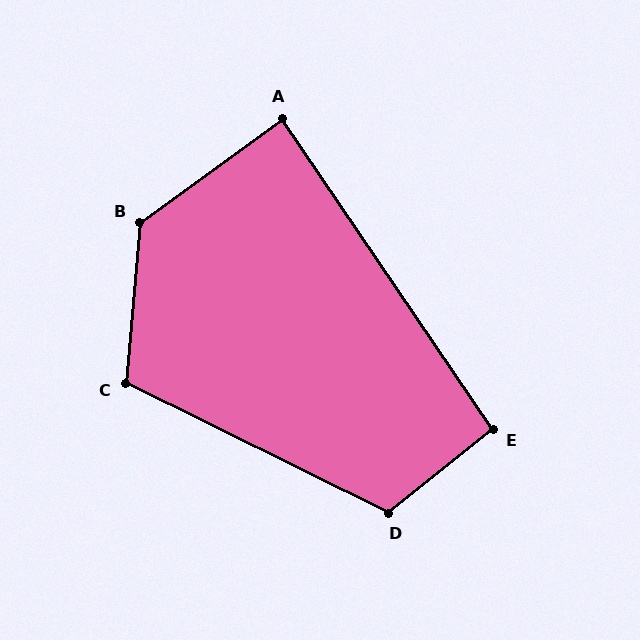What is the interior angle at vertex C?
Approximately 111 degrees (obtuse).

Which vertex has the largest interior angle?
B, at approximately 131 degrees.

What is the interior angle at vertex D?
Approximately 115 degrees (obtuse).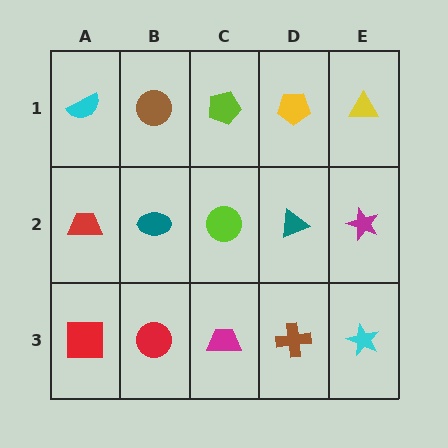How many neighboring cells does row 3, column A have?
2.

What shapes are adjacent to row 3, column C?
A lime circle (row 2, column C), a red circle (row 3, column B), a brown cross (row 3, column D).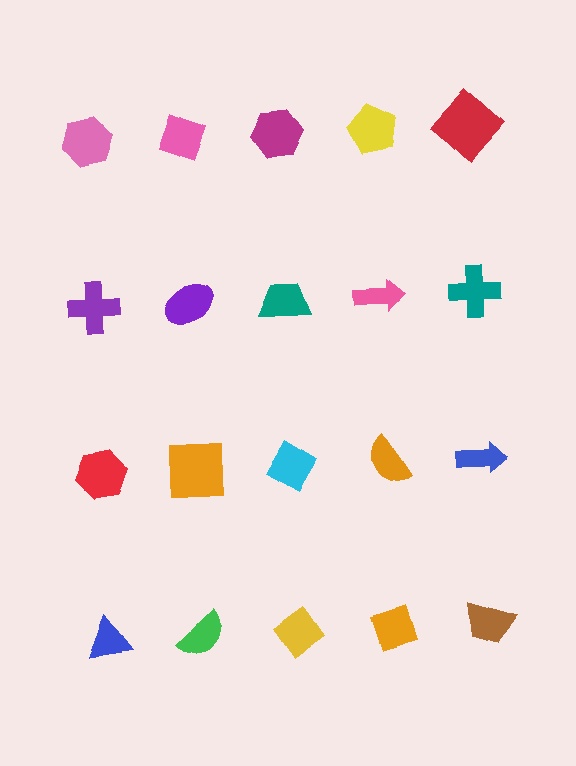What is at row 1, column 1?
A pink hexagon.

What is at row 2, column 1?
A purple cross.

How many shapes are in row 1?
5 shapes.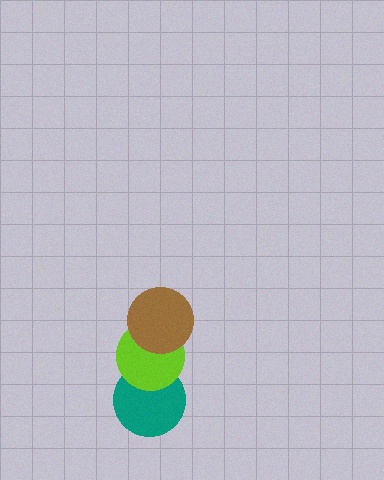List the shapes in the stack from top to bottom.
From top to bottom: the brown circle, the lime circle, the teal circle.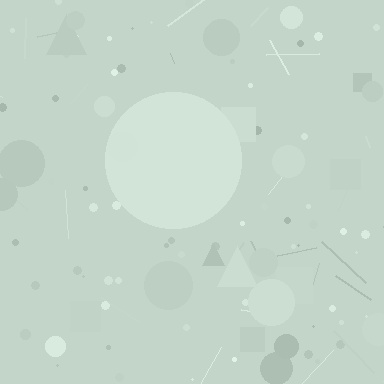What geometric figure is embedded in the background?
A circle is embedded in the background.